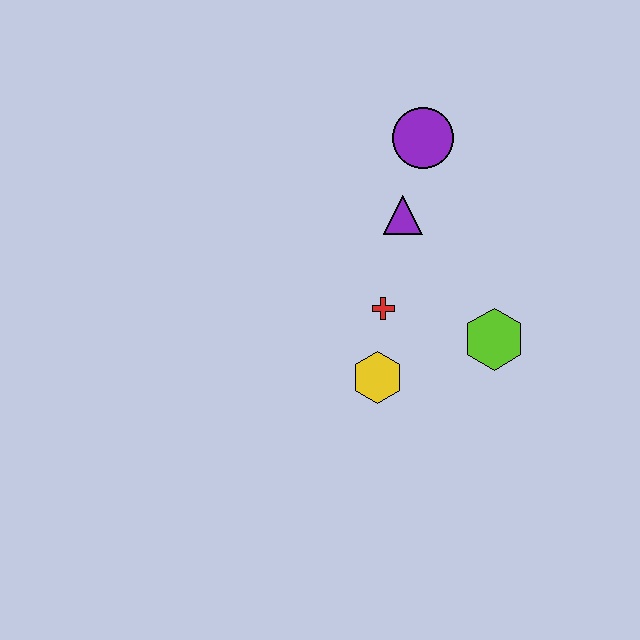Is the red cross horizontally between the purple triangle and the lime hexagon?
No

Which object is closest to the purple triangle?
The purple circle is closest to the purple triangle.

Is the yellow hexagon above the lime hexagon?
No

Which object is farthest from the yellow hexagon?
The purple circle is farthest from the yellow hexagon.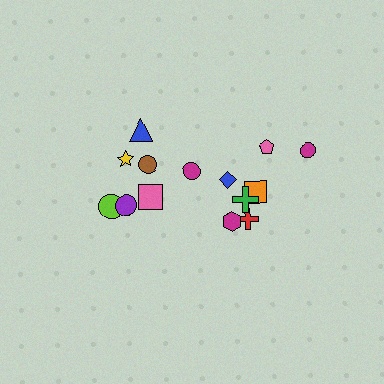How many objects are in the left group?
There are 6 objects.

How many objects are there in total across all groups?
There are 14 objects.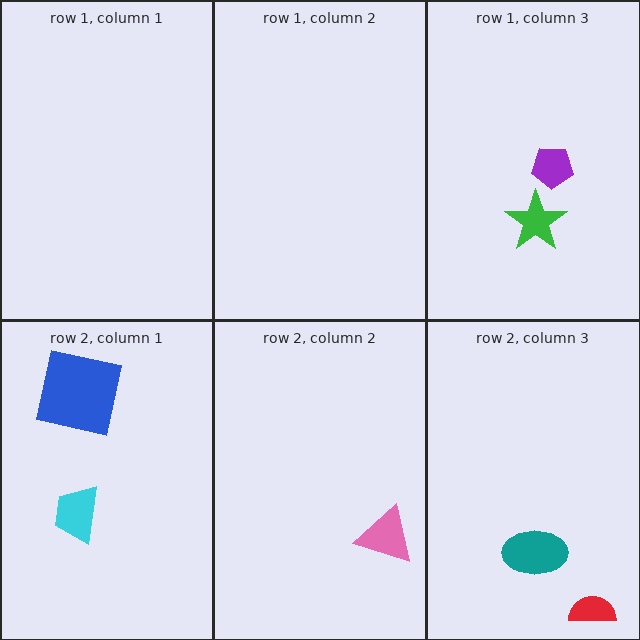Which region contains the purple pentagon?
The row 1, column 3 region.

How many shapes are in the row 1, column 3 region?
2.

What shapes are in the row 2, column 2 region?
The pink triangle.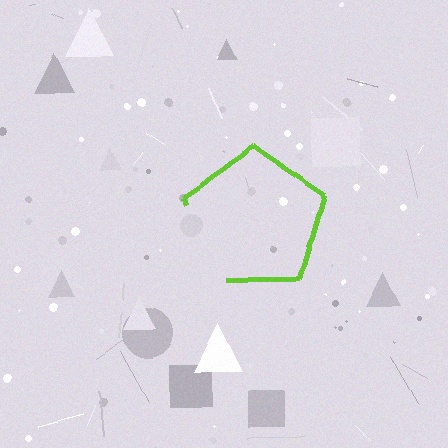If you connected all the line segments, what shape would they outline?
They would outline a pentagon.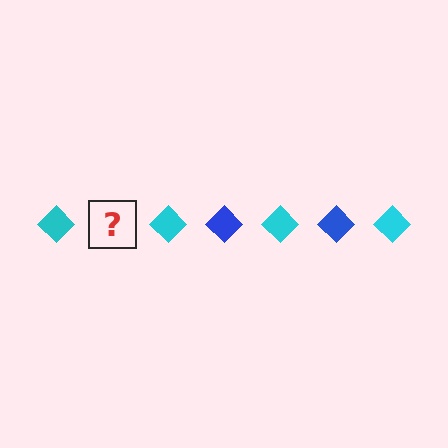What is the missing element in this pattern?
The missing element is a blue diamond.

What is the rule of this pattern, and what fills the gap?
The rule is that the pattern cycles through cyan, blue diamonds. The gap should be filled with a blue diamond.